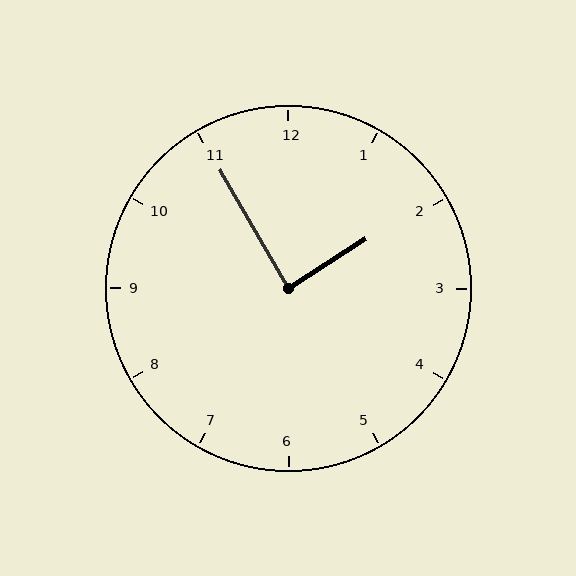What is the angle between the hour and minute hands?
Approximately 88 degrees.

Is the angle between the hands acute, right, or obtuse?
It is right.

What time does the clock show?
1:55.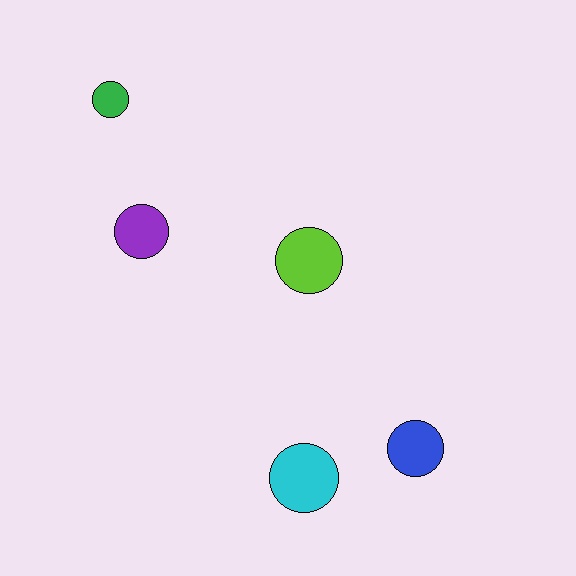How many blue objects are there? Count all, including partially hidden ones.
There is 1 blue object.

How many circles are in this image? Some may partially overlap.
There are 5 circles.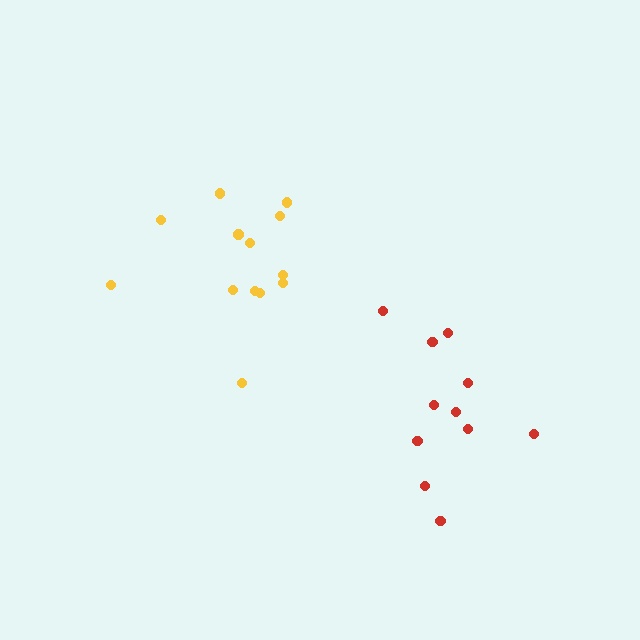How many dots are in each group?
Group 1: 13 dots, Group 2: 11 dots (24 total).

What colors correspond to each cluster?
The clusters are colored: yellow, red.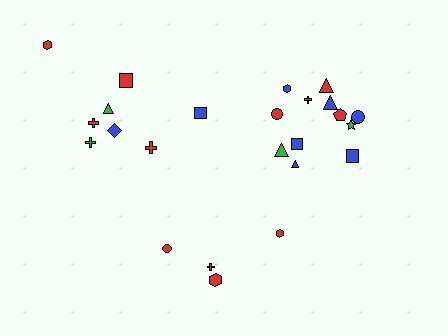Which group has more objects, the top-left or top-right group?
The top-right group.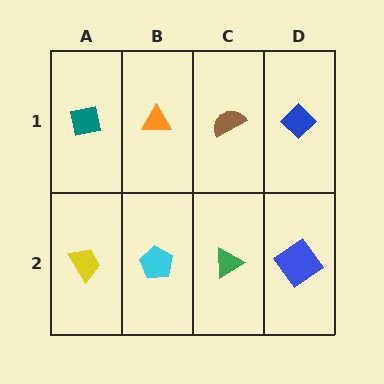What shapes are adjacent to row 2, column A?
A teal square (row 1, column A), a cyan pentagon (row 2, column B).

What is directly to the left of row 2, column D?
A green triangle.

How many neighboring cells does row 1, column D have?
2.